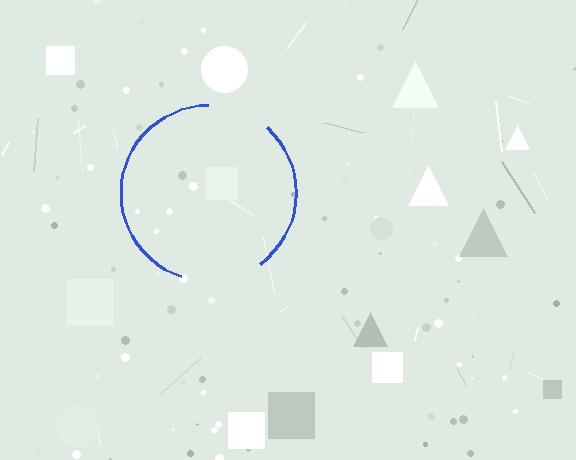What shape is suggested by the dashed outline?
The dashed outline suggests a circle.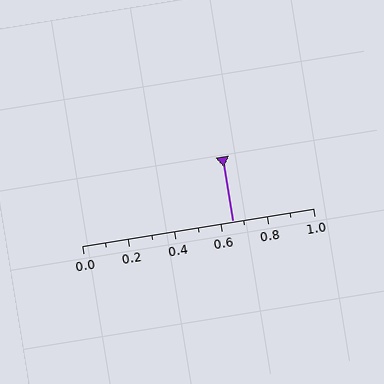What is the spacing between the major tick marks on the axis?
The major ticks are spaced 0.2 apart.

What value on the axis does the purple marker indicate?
The marker indicates approximately 0.65.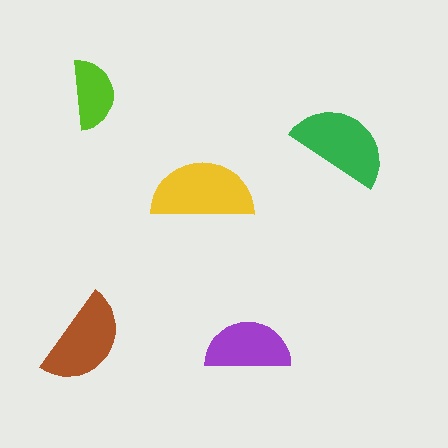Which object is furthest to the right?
The green semicircle is rightmost.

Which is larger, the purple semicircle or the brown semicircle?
The brown one.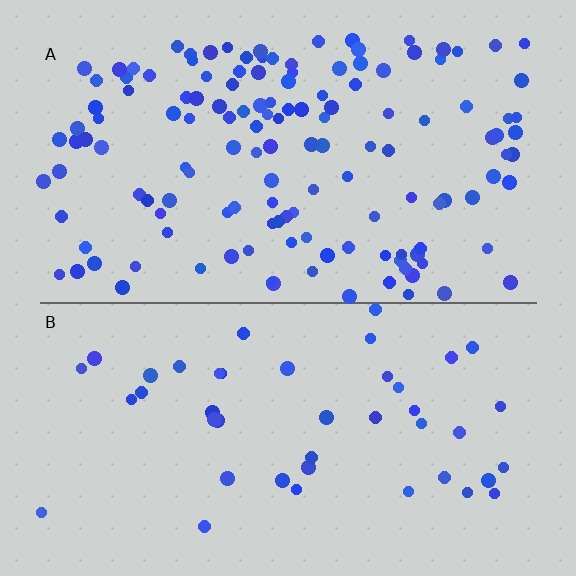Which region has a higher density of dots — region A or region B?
A (the top).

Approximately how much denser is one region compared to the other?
Approximately 3.2× — region A over region B.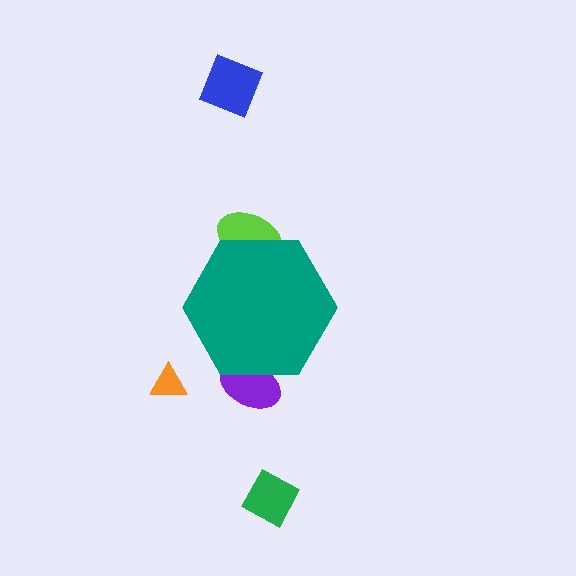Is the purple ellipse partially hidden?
Yes, the purple ellipse is partially hidden behind the teal hexagon.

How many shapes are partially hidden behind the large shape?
2 shapes are partially hidden.